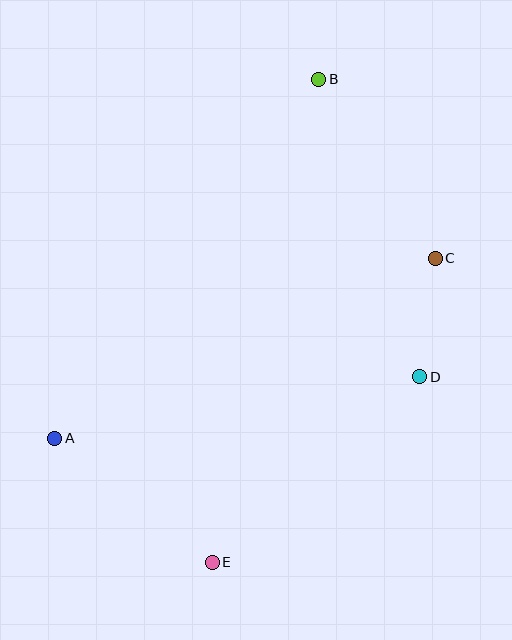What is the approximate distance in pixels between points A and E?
The distance between A and E is approximately 200 pixels.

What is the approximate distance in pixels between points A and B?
The distance between A and B is approximately 446 pixels.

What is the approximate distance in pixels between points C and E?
The distance between C and E is approximately 377 pixels.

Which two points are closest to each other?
Points C and D are closest to each other.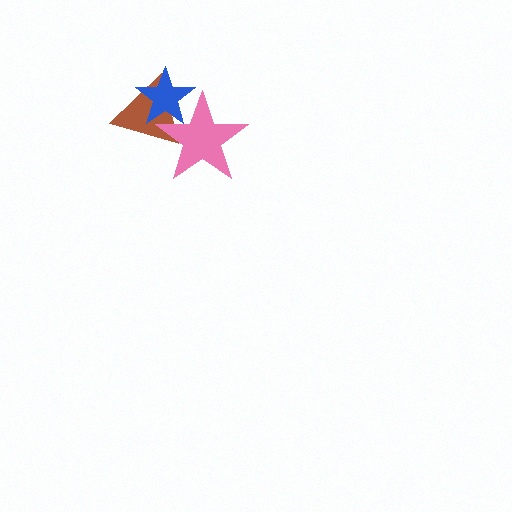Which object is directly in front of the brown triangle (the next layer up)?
The pink star is directly in front of the brown triangle.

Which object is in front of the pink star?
The blue star is in front of the pink star.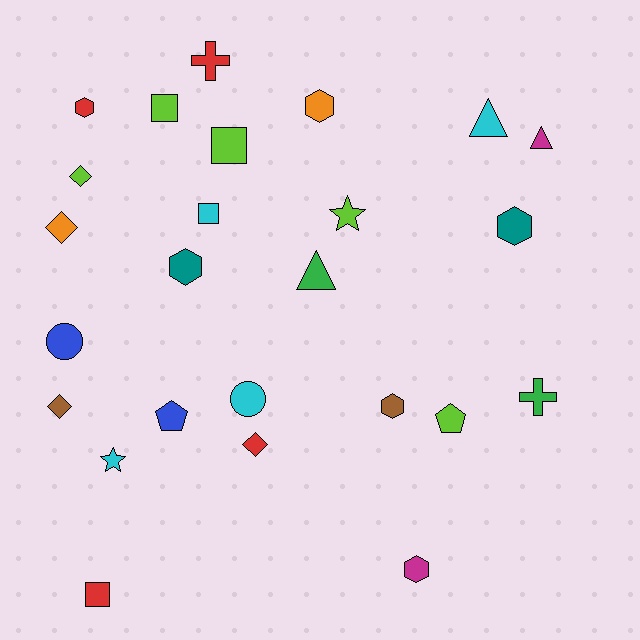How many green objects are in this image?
There are 2 green objects.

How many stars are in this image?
There are 2 stars.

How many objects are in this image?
There are 25 objects.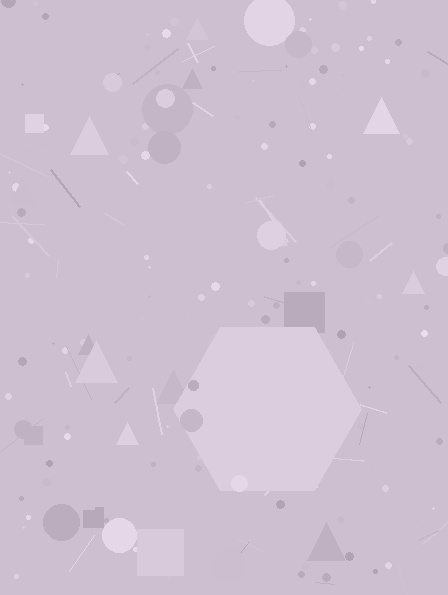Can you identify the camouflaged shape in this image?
The camouflaged shape is a hexagon.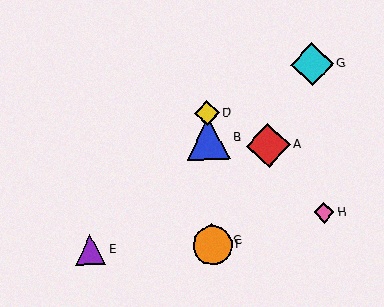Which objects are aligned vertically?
Objects B, C, D, F are aligned vertically.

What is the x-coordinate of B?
Object B is at x≈208.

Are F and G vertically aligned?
No, F is at x≈213 and G is at x≈312.